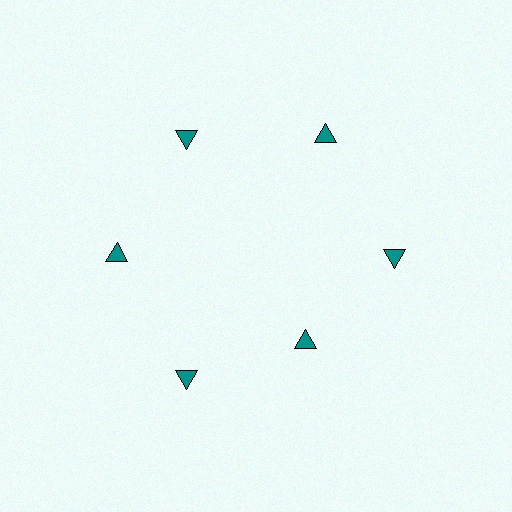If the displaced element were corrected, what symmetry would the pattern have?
It would have 6-fold rotational symmetry — the pattern would map onto itself every 60 degrees.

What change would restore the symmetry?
The symmetry would be restored by moving it outward, back onto the ring so that all 6 triangles sit at equal angles and equal distance from the center.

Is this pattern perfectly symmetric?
No. The 6 teal triangles are arranged in a ring, but one element near the 5 o'clock position is pulled inward toward the center, breaking the 6-fold rotational symmetry.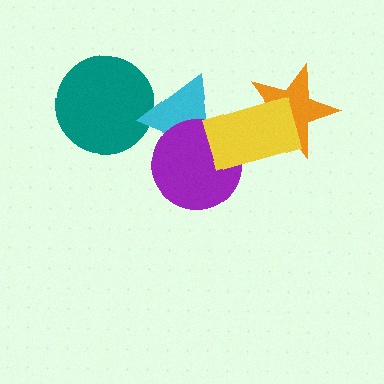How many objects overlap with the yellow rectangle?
3 objects overlap with the yellow rectangle.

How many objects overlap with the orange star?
1 object overlaps with the orange star.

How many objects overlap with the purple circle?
2 objects overlap with the purple circle.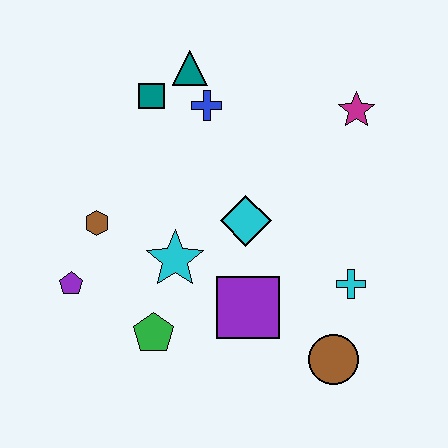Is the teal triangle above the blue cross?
Yes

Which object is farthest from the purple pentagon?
The magenta star is farthest from the purple pentagon.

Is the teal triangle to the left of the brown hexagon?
No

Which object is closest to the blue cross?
The teal triangle is closest to the blue cross.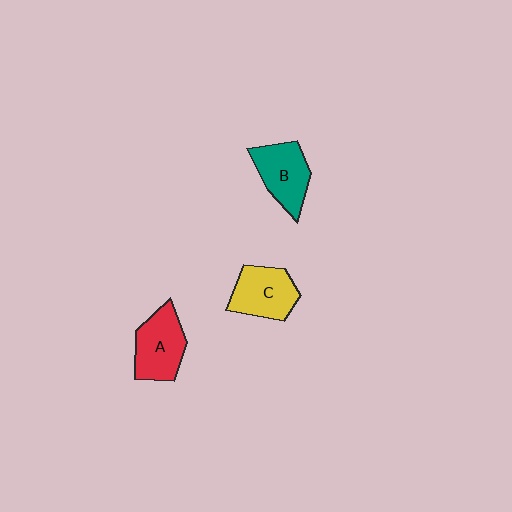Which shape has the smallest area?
Shape C (yellow).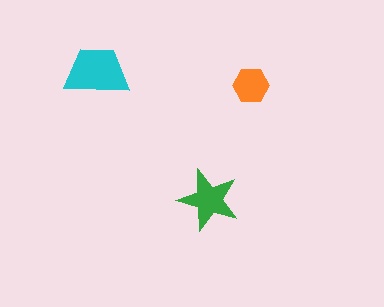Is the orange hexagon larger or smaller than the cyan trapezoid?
Smaller.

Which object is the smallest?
The orange hexagon.